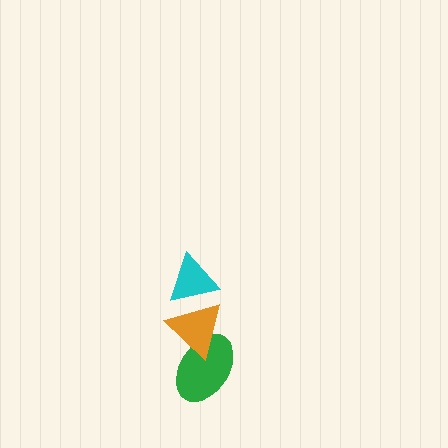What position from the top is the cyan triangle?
The cyan triangle is 1st from the top.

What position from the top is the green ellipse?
The green ellipse is 3rd from the top.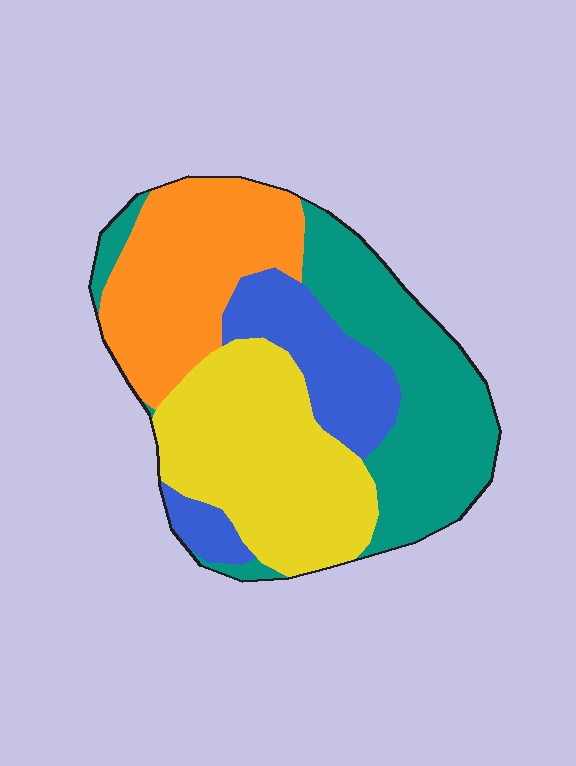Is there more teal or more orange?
Teal.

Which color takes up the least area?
Blue, at roughly 15%.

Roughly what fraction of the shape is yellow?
Yellow takes up between a sixth and a third of the shape.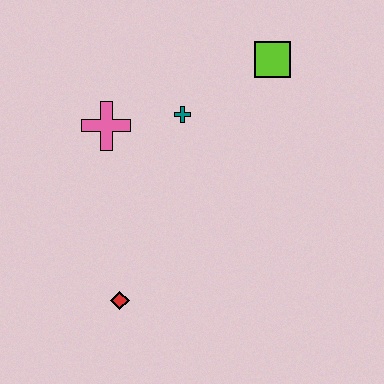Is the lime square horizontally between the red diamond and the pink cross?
No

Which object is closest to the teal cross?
The pink cross is closest to the teal cross.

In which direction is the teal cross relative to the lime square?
The teal cross is to the left of the lime square.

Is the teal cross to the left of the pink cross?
No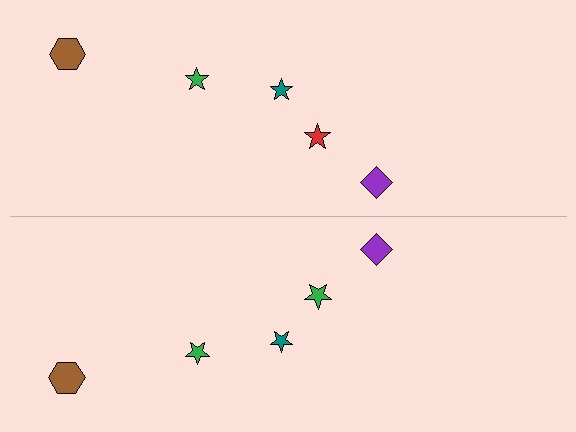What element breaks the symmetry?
The green star on the bottom side breaks the symmetry — its mirror counterpart is red.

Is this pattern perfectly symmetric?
No, the pattern is not perfectly symmetric. The green star on the bottom side breaks the symmetry — its mirror counterpart is red.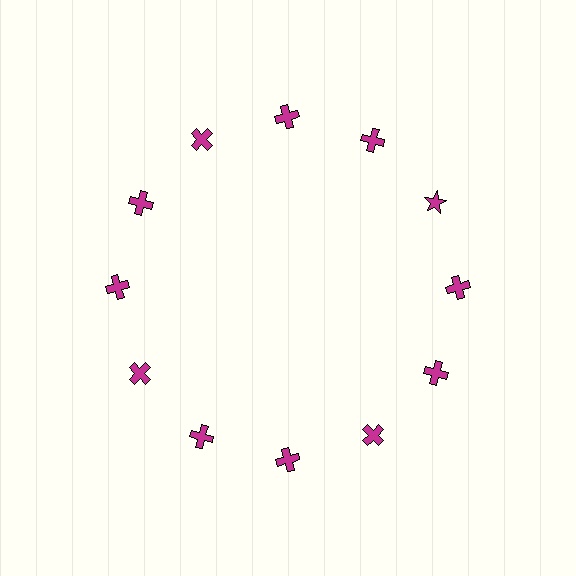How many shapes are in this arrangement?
There are 12 shapes arranged in a ring pattern.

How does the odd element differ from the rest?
It has a different shape: star instead of cross.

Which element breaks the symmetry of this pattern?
The magenta star at roughly the 2 o'clock position breaks the symmetry. All other shapes are magenta crosses.